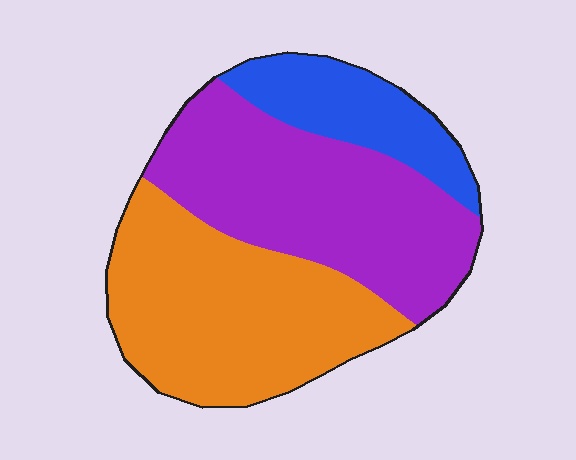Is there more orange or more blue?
Orange.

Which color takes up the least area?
Blue, at roughly 15%.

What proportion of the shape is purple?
Purple takes up between a third and a half of the shape.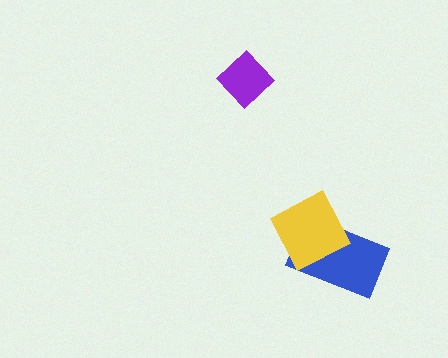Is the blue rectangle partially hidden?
Yes, it is partially covered by another shape.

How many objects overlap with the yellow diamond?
1 object overlaps with the yellow diamond.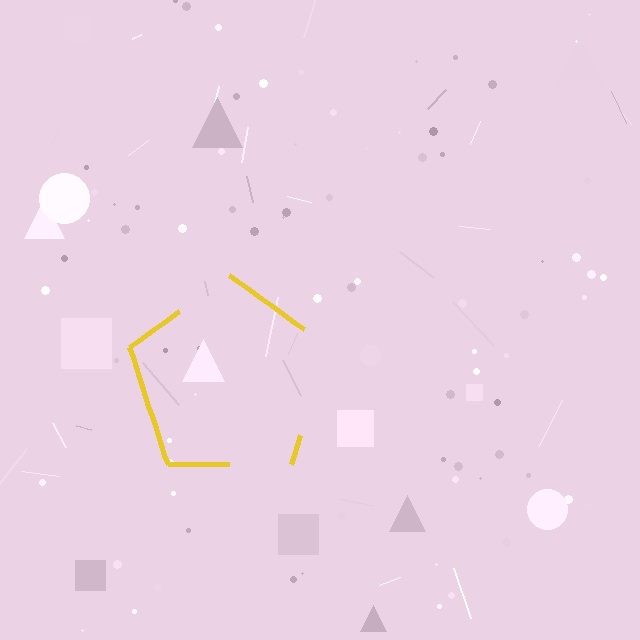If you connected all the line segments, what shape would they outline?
They would outline a pentagon.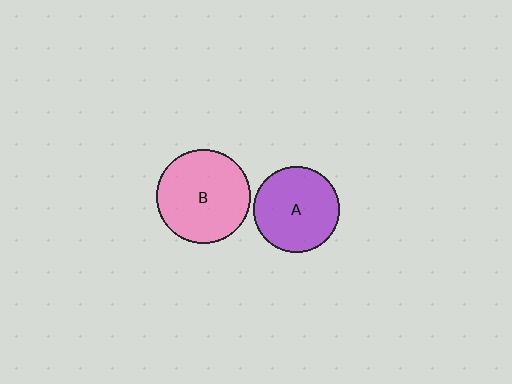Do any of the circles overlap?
No, none of the circles overlap.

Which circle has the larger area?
Circle B (pink).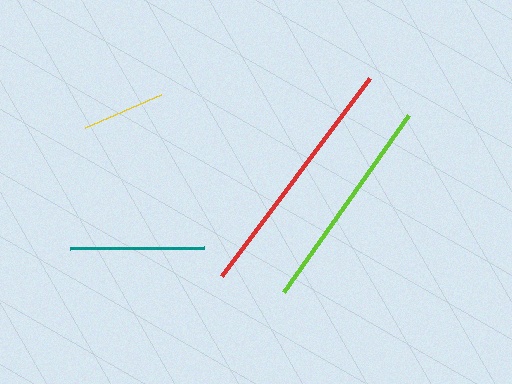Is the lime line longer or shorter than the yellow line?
The lime line is longer than the yellow line.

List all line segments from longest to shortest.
From longest to shortest: red, lime, teal, yellow.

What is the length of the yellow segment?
The yellow segment is approximately 83 pixels long.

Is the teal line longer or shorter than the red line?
The red line is longer than the teal line.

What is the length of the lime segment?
The lime segment is approximately 217 pixels long.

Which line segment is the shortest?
The yellow line is the shortest at approximately 83 pixels.